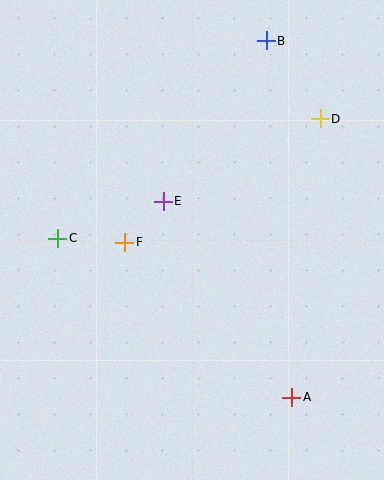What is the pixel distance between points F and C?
The distance between F and C is 67 pixels.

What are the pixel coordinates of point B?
Point B is at (266, 41).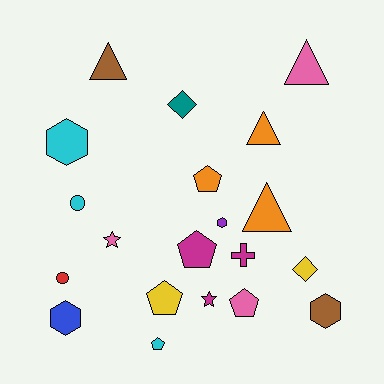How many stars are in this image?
There are 2 stars.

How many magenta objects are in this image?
There are 3 magenta objects.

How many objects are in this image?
There are 20 objects.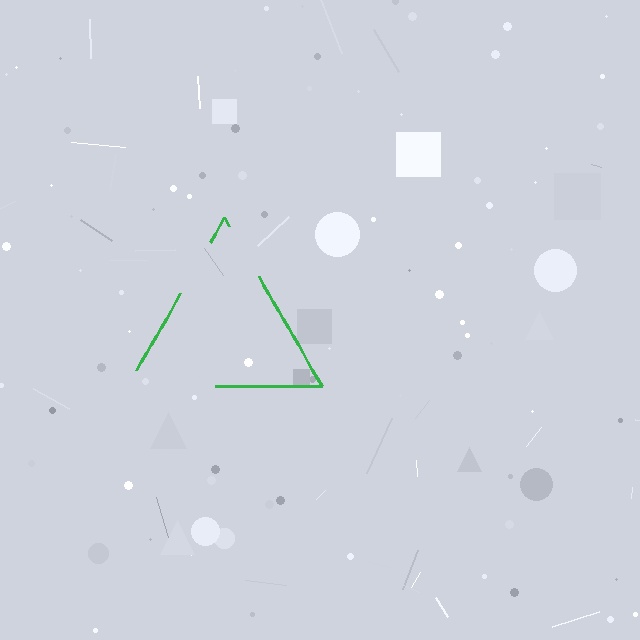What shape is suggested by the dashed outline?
The dashed outline suggests a triangle.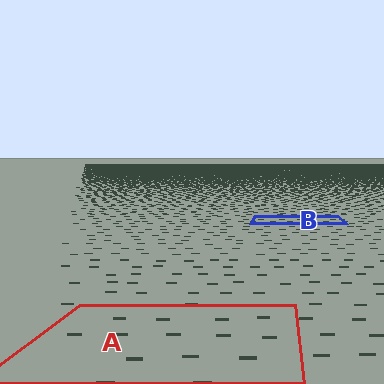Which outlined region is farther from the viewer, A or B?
Region B is farther from the viewer — the texture elements inside it appear smaller and more densely packed.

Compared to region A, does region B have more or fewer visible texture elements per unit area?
Region B has more texture elements per unit area — they are packed more densely because it is farther away.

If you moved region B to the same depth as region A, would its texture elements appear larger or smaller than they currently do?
They would appear larger. At a closer depth, the same texture elements are projected at a bigger on-screen size.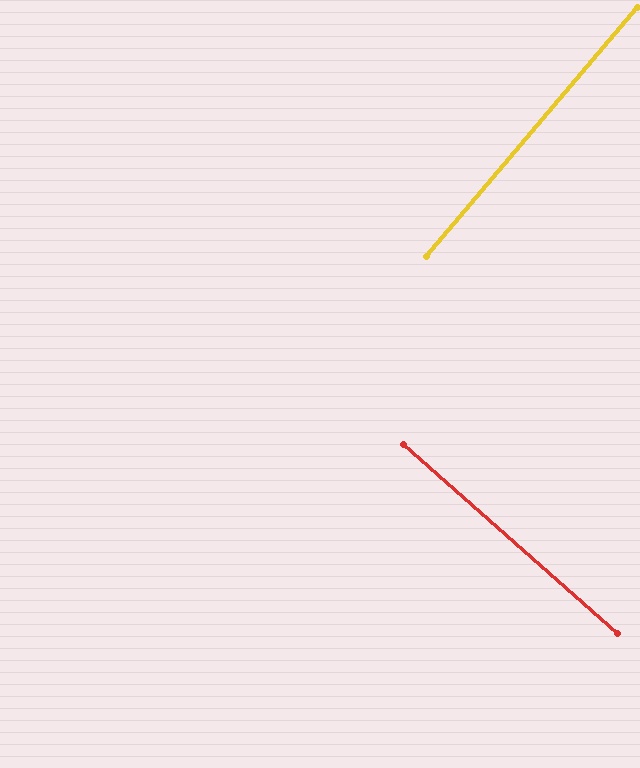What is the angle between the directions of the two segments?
Approximately 89 degrees.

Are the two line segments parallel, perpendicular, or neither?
Perpendicular — they meet at approximately 89°.